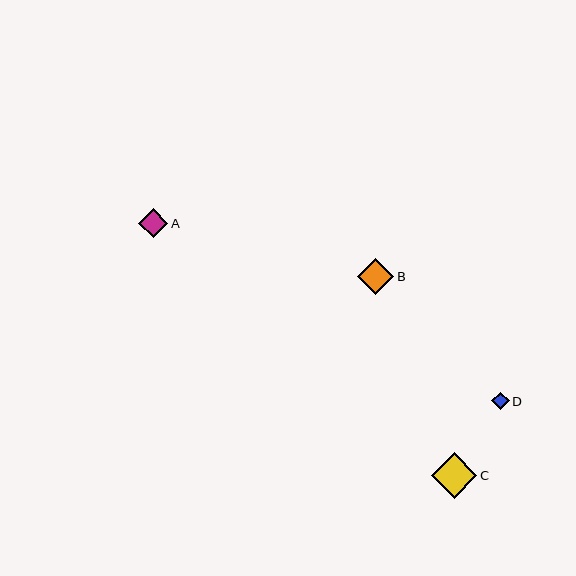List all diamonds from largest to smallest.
From largest to smallest: C, B, A, D.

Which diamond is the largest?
Diamond C is the largest with a size of approximately 45 pixels.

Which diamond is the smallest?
Diamond D is the smallest with a size of approximately 17 pixels.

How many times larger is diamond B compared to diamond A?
Diamond B is approximately 1.2 times the size of diamond A.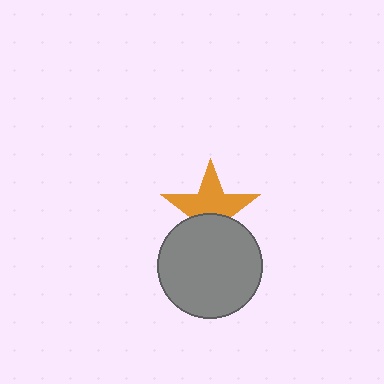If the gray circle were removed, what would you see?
You would see the complete orange star.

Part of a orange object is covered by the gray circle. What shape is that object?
It is a star.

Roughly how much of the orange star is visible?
About half of it is visible (roughly 61%).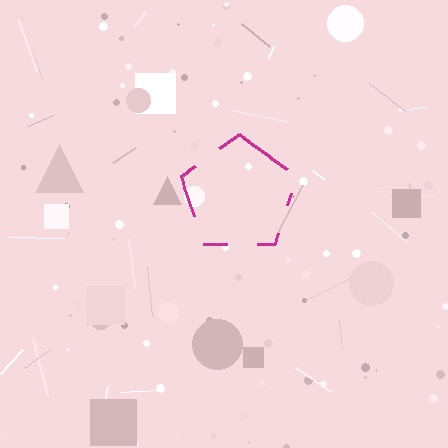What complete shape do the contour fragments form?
The contour fragments form a pentagon.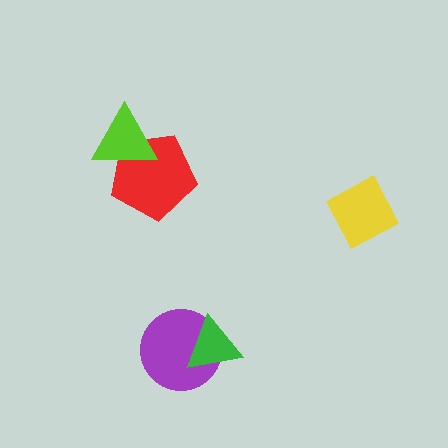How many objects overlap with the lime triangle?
1 object overlaps with the lime triangle.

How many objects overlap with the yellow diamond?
0 objects overlap with the yellow diamond.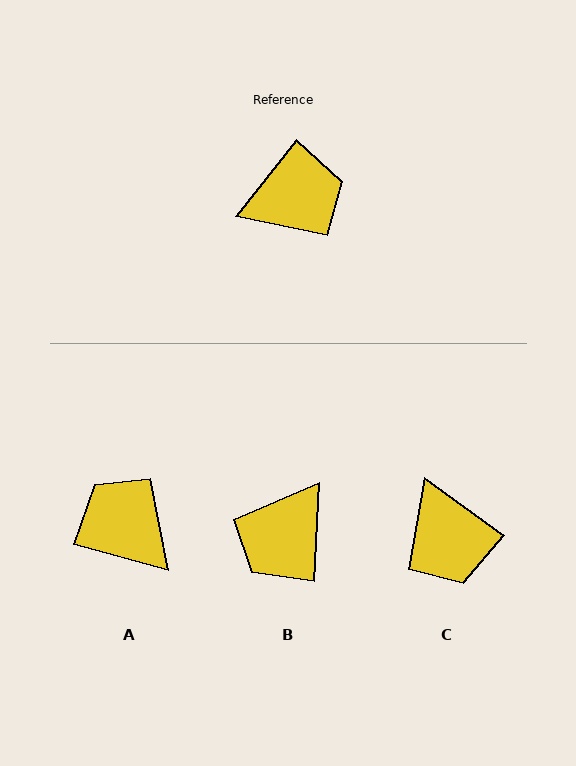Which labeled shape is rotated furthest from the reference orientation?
B, about 145 degrees away.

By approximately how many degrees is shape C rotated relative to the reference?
Approximately 88 degrees clockwise.